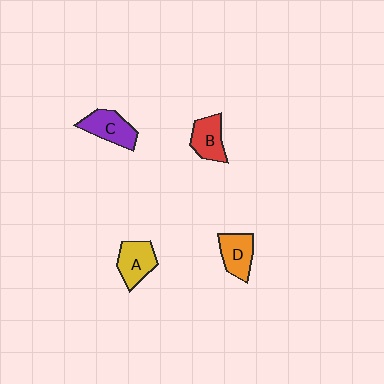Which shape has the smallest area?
Shape B (red).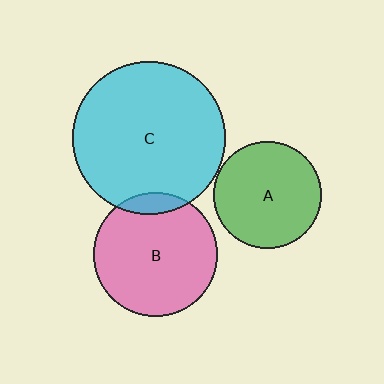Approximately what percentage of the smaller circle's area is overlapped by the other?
Approximately 10%.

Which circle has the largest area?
Circle C (cyan).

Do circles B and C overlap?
Yes.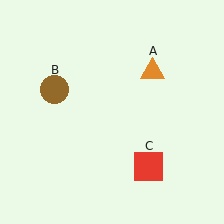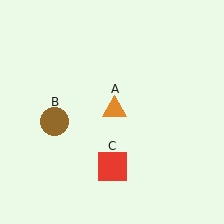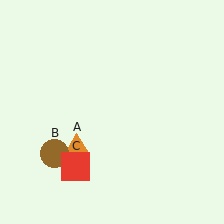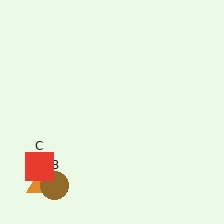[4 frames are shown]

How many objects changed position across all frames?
3 objects changed position: orange triangle (object A), brown circle (object B), red square (object C).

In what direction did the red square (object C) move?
The red square (object C) moved left.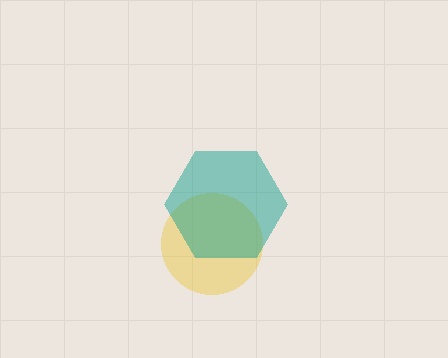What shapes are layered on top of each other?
The layered shapes are: a yellow circle, a teal hexagon.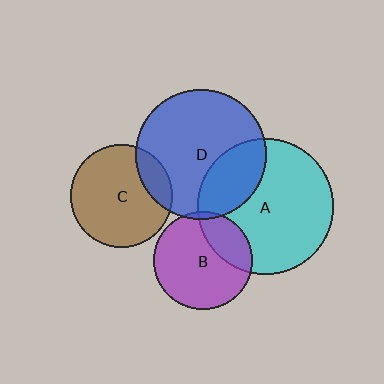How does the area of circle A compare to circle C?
Approximately 1.8 times.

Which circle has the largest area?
Circle A (cyan).